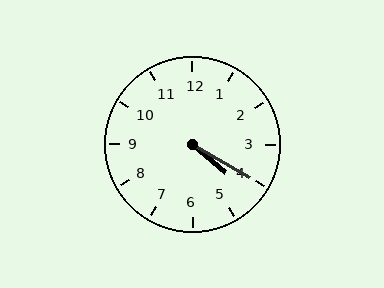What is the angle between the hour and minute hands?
Approximately 10 degrees.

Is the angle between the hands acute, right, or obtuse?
It is acute.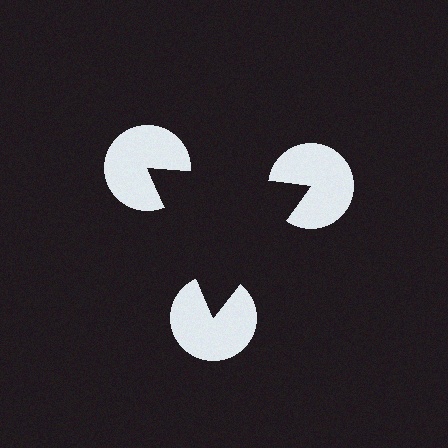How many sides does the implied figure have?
3 sides.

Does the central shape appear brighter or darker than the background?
It typically appears slightly darker than the background, even though no actual brightness change is drawn.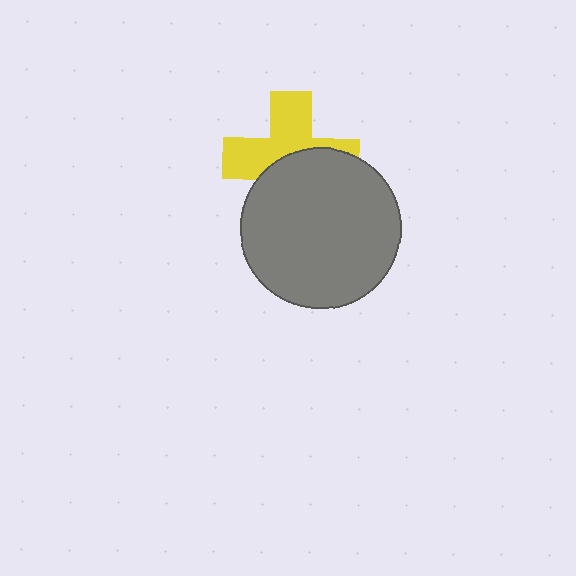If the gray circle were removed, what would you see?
You would see the complete yellow cross.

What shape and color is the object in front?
The object in front is a gray circle.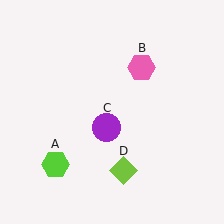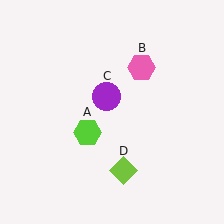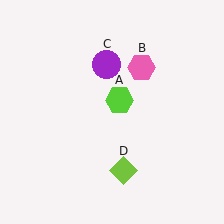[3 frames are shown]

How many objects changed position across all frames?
2 objects changed position: lime hexagon (object A), purple circle (object C).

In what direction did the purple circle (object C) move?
The purple circle (object C) moved up.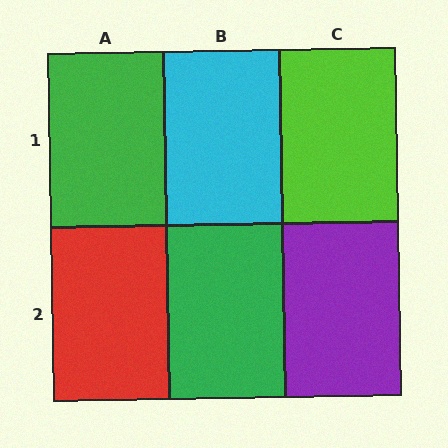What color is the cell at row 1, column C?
Lime.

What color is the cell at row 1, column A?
Green.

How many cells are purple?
1 cell is purple.